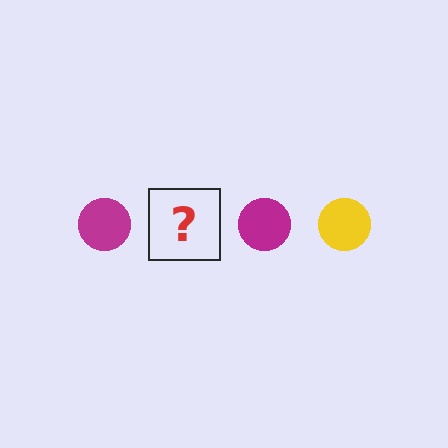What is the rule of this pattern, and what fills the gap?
The rule is that the pattern cycles through magenta, yellow circles. The gap should be filled with a yellow circle.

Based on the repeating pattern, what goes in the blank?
The blank should be a yellow circle.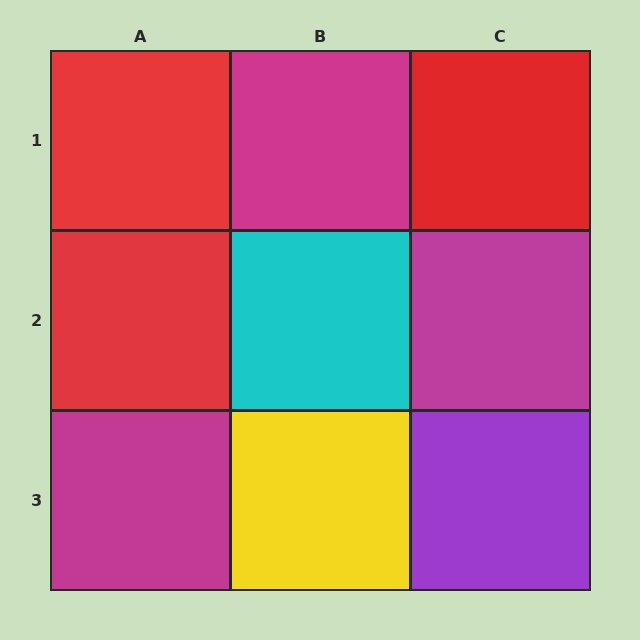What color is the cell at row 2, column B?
Cyan.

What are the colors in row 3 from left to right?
Magenta, yellow, purple.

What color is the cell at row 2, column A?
Red.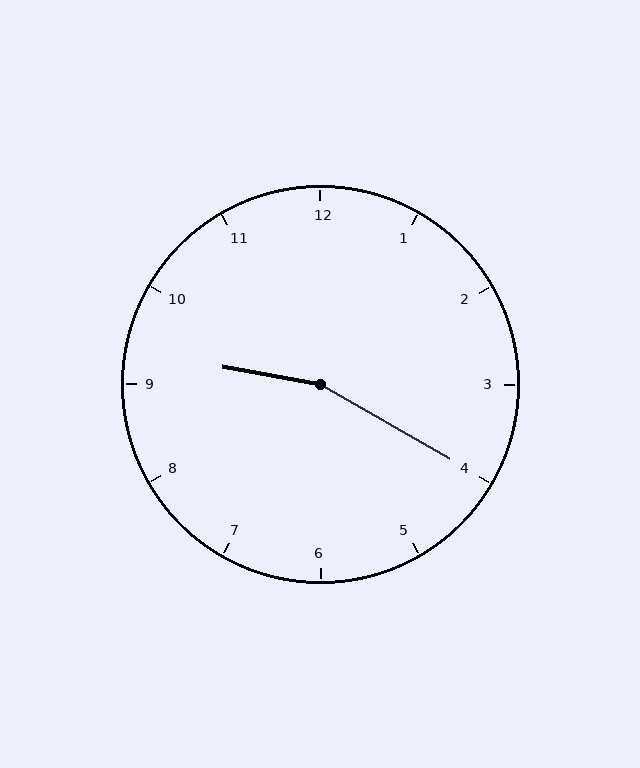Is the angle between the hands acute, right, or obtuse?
It is obtuse.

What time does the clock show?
9:20.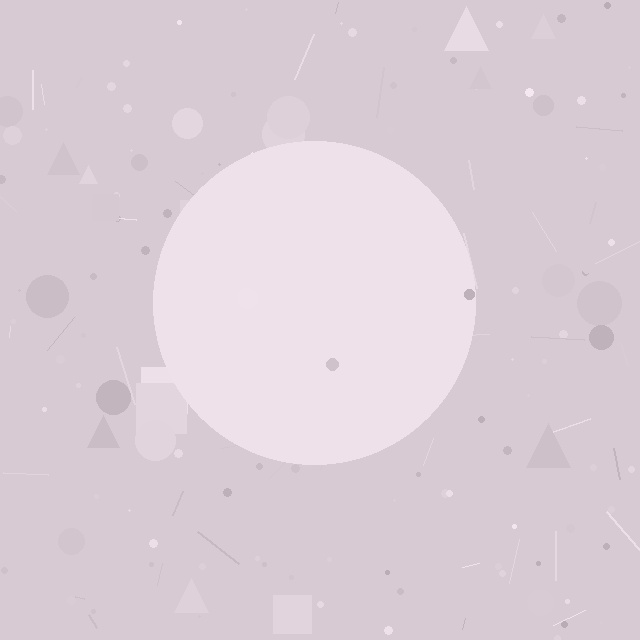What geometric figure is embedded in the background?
A circle is embedded in the background.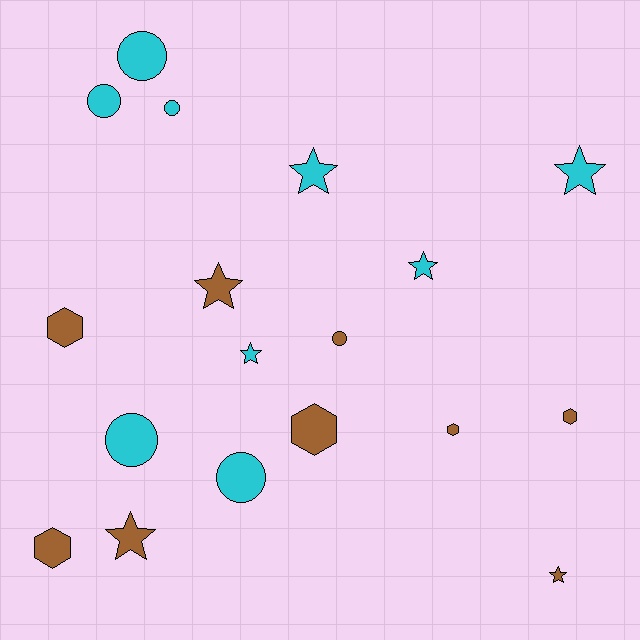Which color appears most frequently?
Brown, with 9 objects.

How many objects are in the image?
There are 18 objects.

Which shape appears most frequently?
Star, with 7 objects.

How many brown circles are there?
There is 1 brown circle.